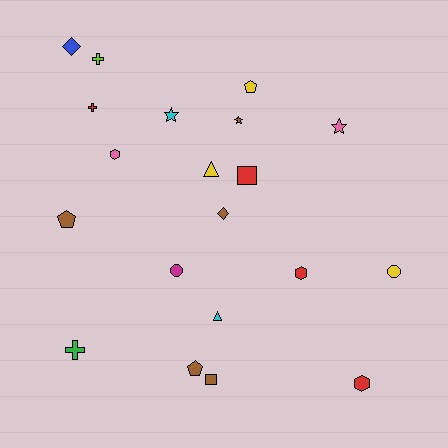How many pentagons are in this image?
There are 3 pentagons.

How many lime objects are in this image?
There is 1 lime object.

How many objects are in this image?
There are 20 objects.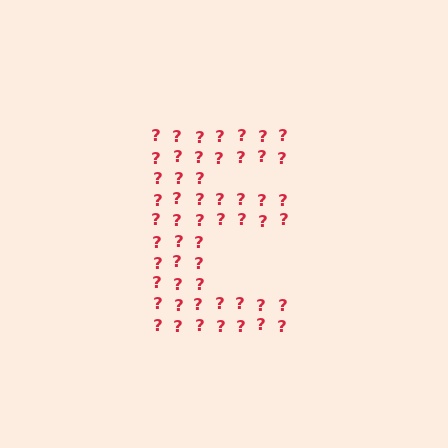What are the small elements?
The small elements are question marks.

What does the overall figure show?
The overall figure shows the letter E.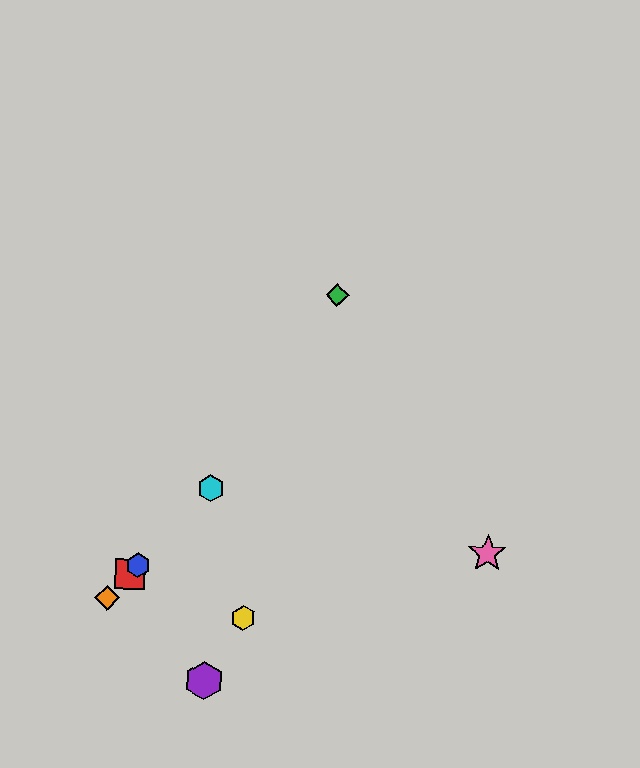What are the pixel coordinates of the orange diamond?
The orange diamond is at (107, 598).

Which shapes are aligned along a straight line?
The red square, the blue hexagon, the orange diamond, the cyan hexagon are aligned along a straight line.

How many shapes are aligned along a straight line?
4 shapes (the red square, the blue hexagon, the orange diamond, the cyan hexagon) are aligned along a straight line.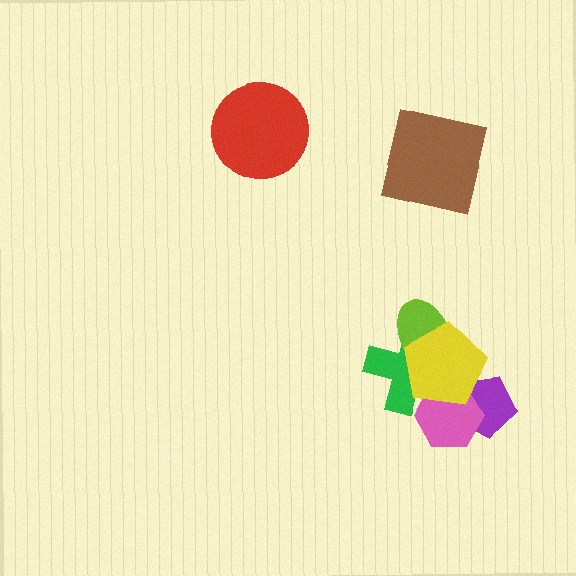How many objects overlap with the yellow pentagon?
4 objects overlap with the yellow pentagon.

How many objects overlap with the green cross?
3 objects overlap with the green cross.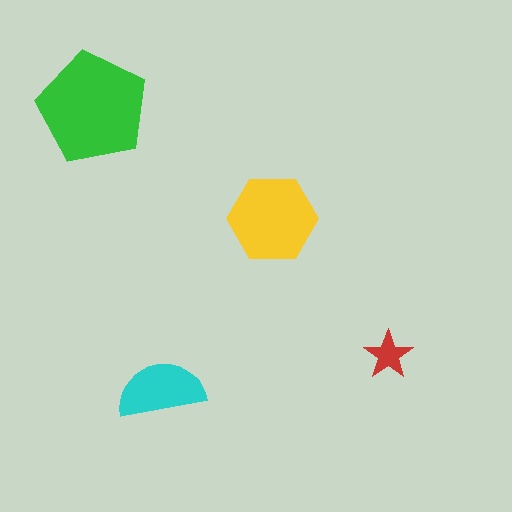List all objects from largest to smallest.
The green pentagon, the yellow hexagon, the cyan semicircle, the red star.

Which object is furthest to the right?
The red star is rightmost.